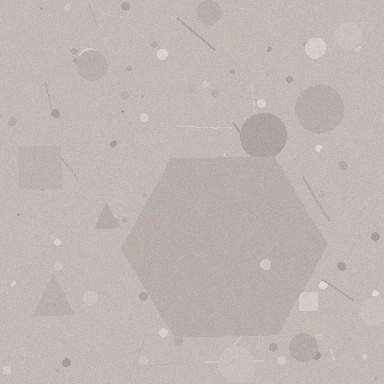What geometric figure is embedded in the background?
A hexagon is embedded in the background.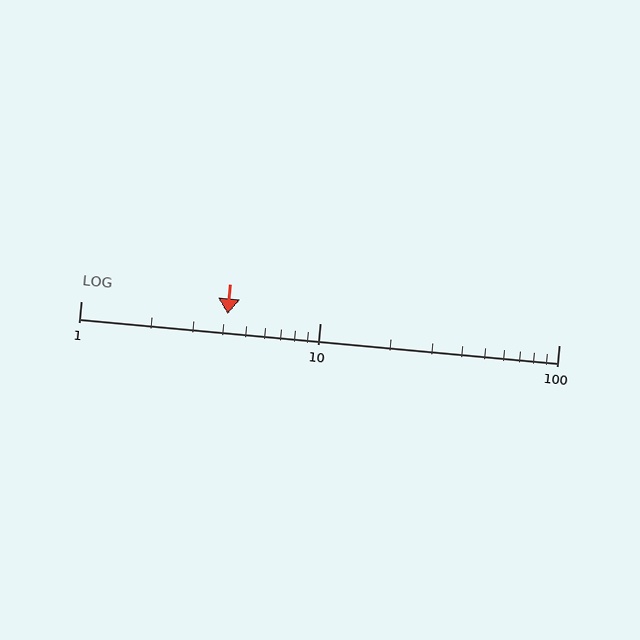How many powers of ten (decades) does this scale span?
The scale spans 2 decades, from 1 to 100.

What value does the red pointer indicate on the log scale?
The pointer indicates approximately 4.1.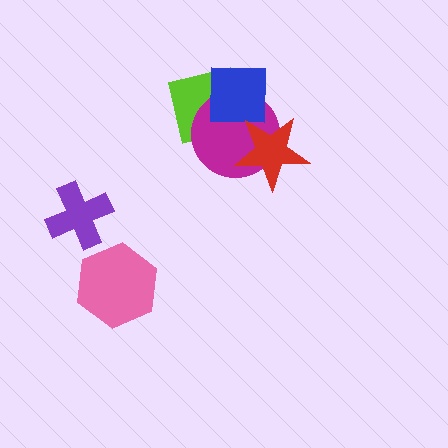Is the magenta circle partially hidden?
Yes, it is partially covered by another shape.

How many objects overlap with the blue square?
3 objects overlap with the blue square.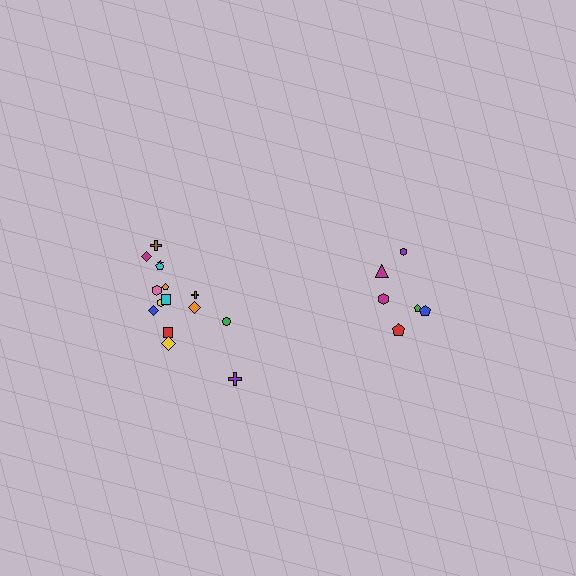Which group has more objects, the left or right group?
The left group.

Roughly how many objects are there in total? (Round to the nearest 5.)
Roughly 20 objects in total.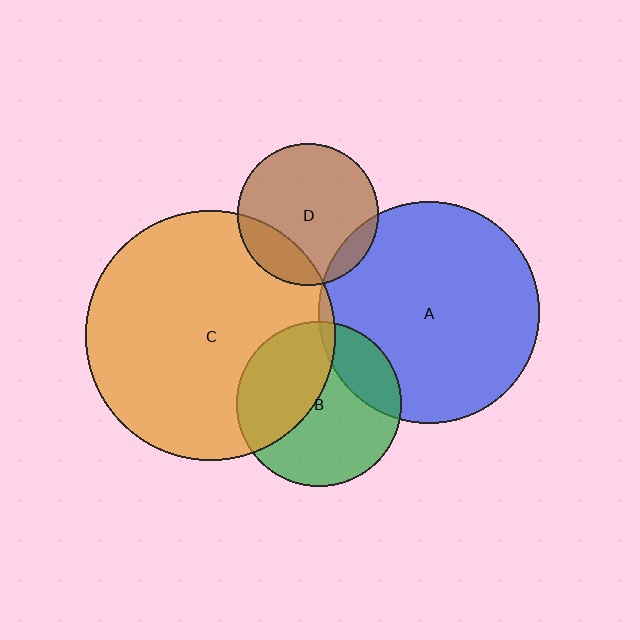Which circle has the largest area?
Circle C (orange).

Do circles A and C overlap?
Yes.